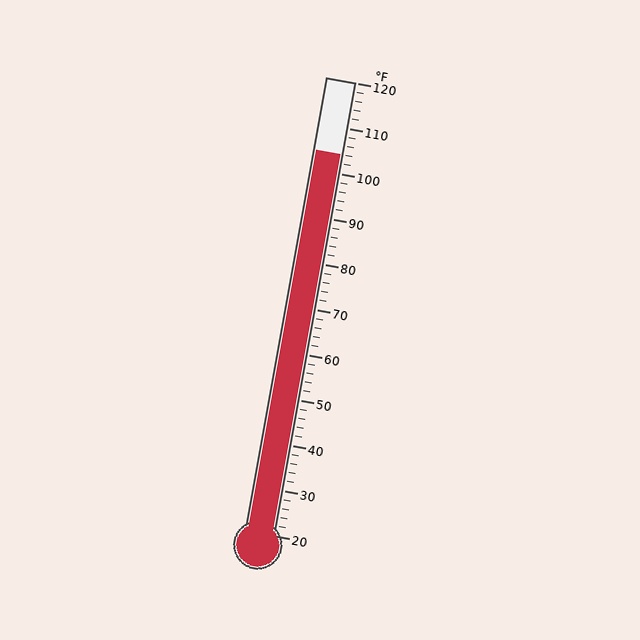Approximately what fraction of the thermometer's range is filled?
The thermometer is filled to approximately 85% of its range.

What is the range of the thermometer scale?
The thermometer scale ranges from 20°F to 120°F.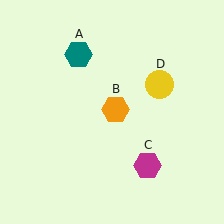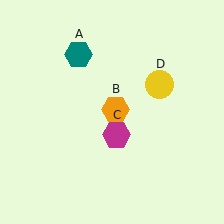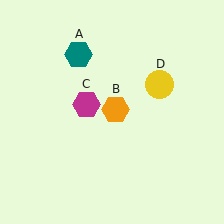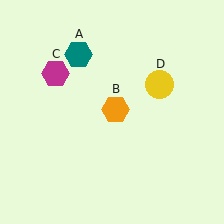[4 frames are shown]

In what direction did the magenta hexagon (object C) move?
The magenta hexagon (object C) moved up and to the left.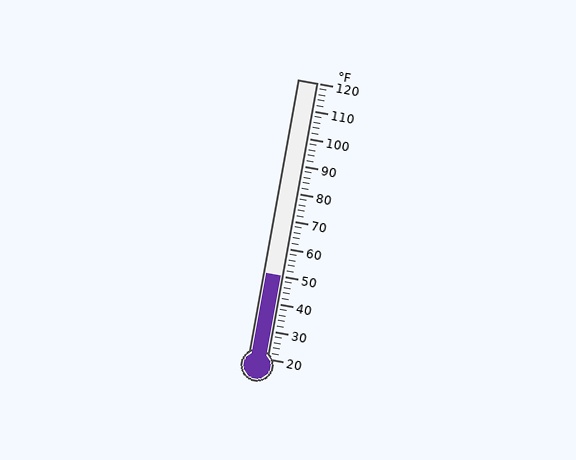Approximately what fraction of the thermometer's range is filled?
The thermometer is filled to approximately 30% of its range.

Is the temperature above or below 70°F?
The temperature is below 70°F.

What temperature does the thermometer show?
The thermometer shows approximately 50°F.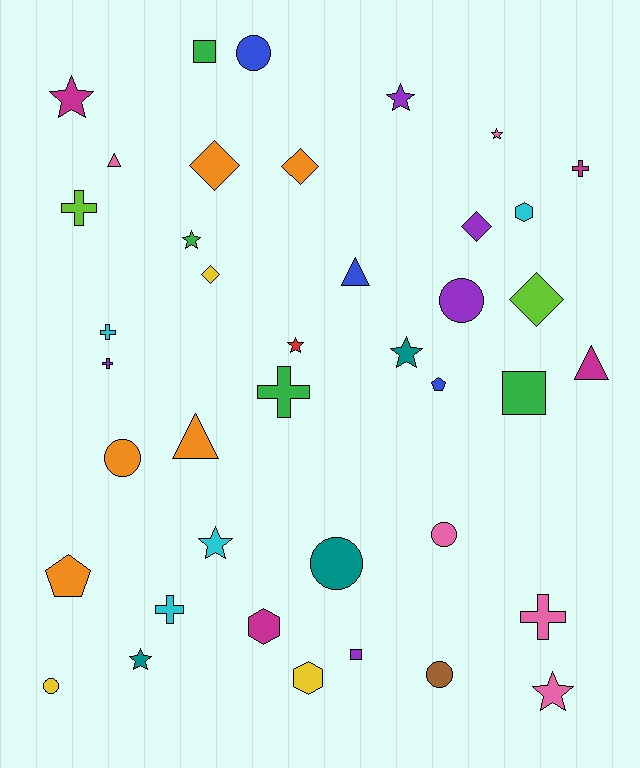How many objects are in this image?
There are 40 objects.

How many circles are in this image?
There are 7 circles.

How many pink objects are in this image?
There are 5 pink objects.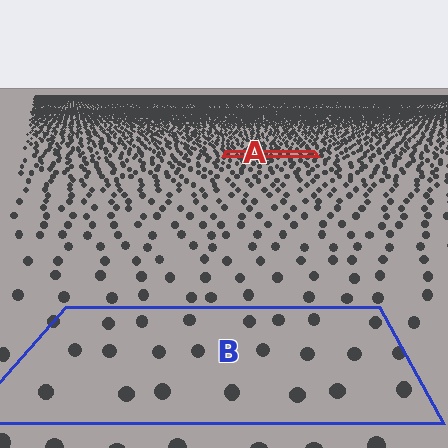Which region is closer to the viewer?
Region B is closer. The texture elements there are larger and more spread out.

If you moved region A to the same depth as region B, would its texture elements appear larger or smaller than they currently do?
They would appear larger. At a closer depth, the same texture elements are projected at a bigger on-screen size.